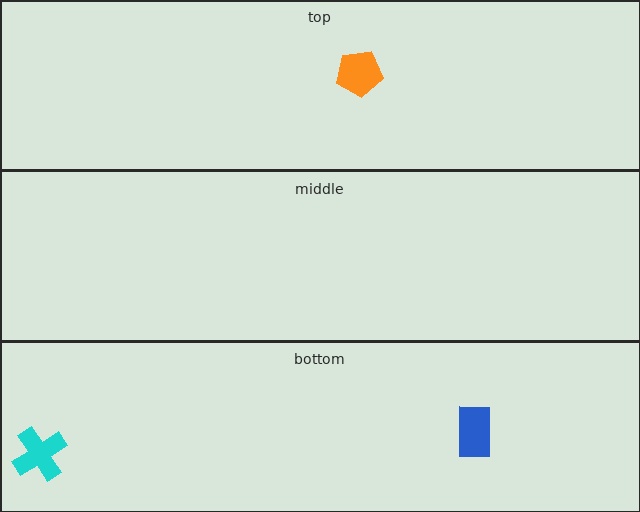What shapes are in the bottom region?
The blue rectangle, the cyan cross.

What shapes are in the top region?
The orange pentagon.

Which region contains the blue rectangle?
The bottom region.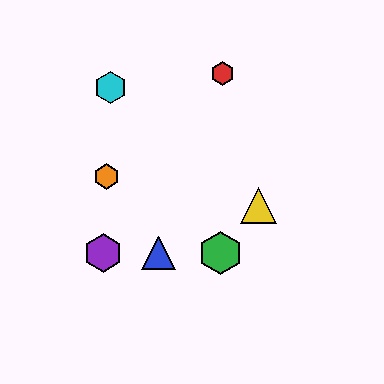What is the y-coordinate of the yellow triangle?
The yellow triangle is at y≈206.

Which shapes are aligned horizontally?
The blue triangle, the green hexagon, the purple hexagon are aligned horizontally.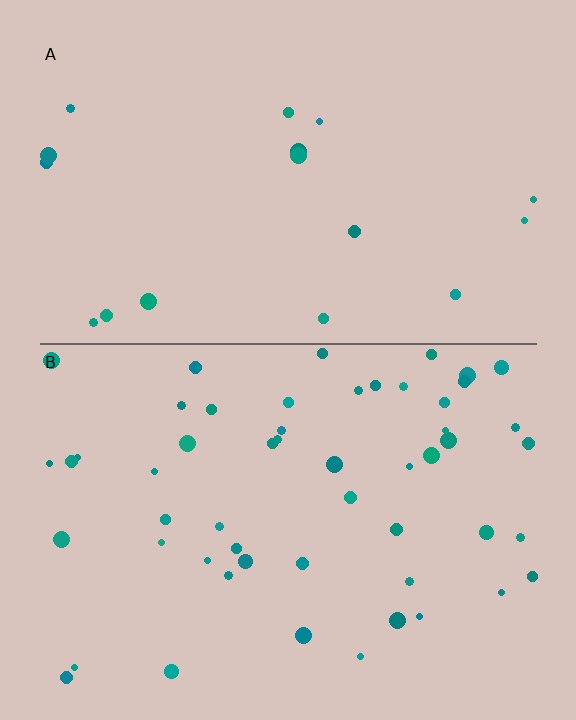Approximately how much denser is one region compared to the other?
Approximately 3.1× — region B over region A.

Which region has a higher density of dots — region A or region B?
B (the bottom).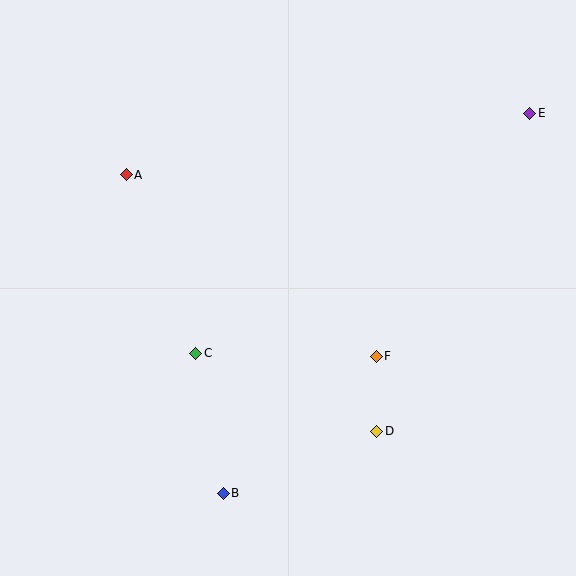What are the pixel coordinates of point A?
Point A is at (126, 175).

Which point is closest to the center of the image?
Point F at (376, 356) is closest to the center.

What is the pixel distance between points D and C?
The distance between D and C is 197 pixels.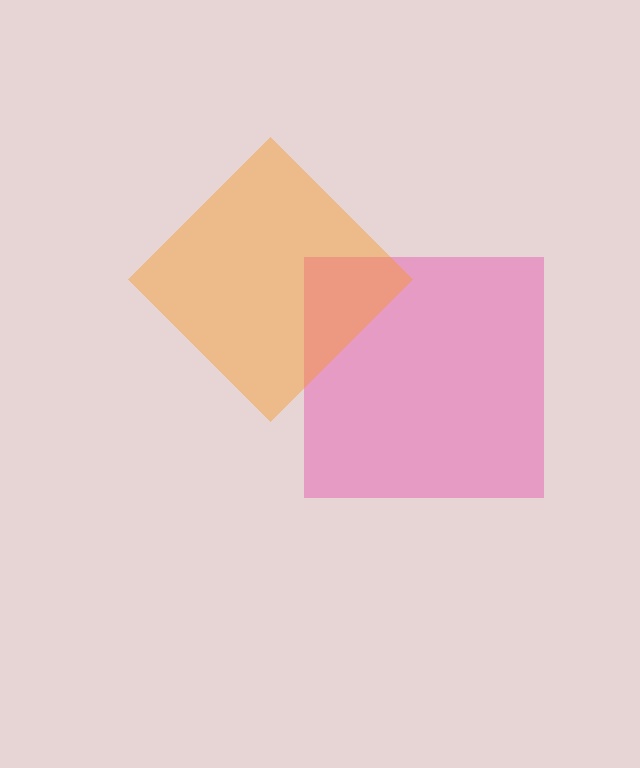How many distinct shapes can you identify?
There are 2 distinct shapes: a pink square, an orange diamond.